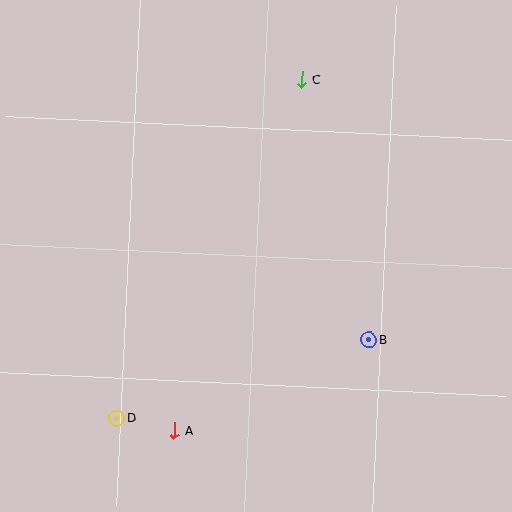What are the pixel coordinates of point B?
Point B is at (369, 340).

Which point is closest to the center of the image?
Point B at (369, 340) is closest to the center.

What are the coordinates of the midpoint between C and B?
The midpoint between C and B is at (335, 209).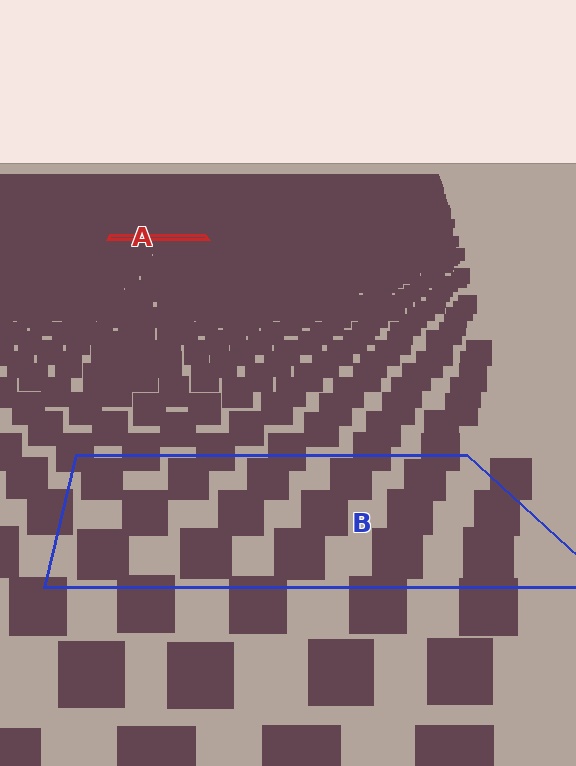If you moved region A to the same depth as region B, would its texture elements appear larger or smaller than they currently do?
They would appear larger. At a closer depth, the same texture elements are projected at a bigger on-screen size.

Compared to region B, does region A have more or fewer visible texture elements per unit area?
Region A has more texture elements per unit area — they are packed more densely because it is farther away.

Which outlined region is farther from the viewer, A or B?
Region A is farther from the viewer — the texture elements inside it appear smaller and more densely packed.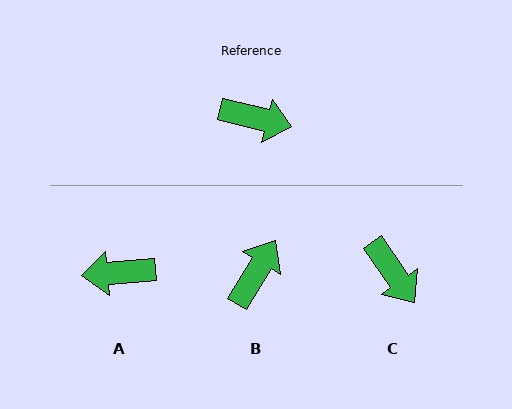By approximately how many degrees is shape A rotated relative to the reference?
Approximately 162 degrees clockwise.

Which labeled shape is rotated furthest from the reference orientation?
A, about 162 degrees away.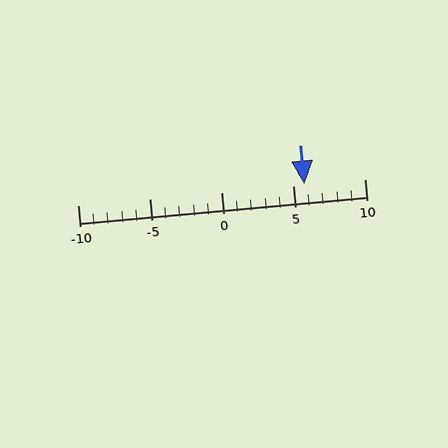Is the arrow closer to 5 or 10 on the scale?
The arrow is closer to 5.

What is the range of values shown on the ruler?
The ruler shows values from -10 to 10.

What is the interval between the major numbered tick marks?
The major tick marks are spaced 5 units apart.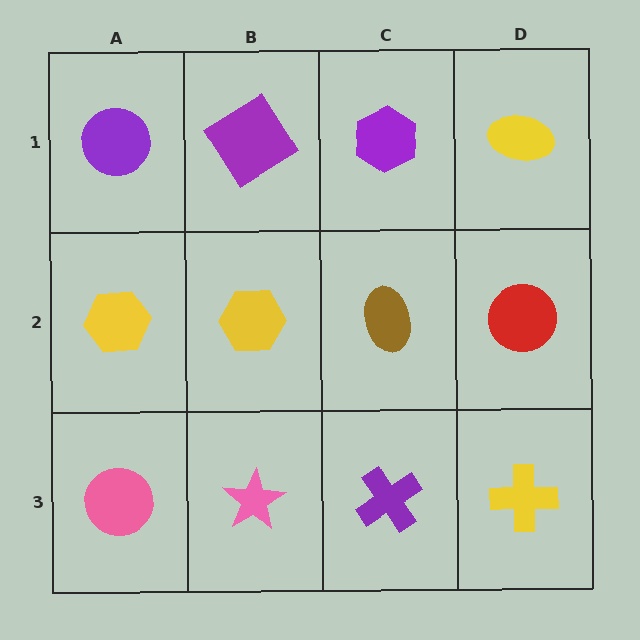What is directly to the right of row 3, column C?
A yellow cross.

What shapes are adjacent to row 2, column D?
A yellow ellipse (row 1, column D), a yellow cross (row 3, column D), a brown ellipse (row 2, column C).